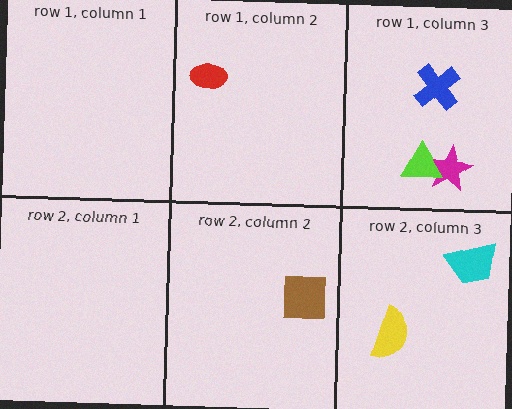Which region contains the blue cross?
The row 1, column 3 region.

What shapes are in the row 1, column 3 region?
The magenta star, the blue cross, the lime triangle.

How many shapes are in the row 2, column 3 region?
2.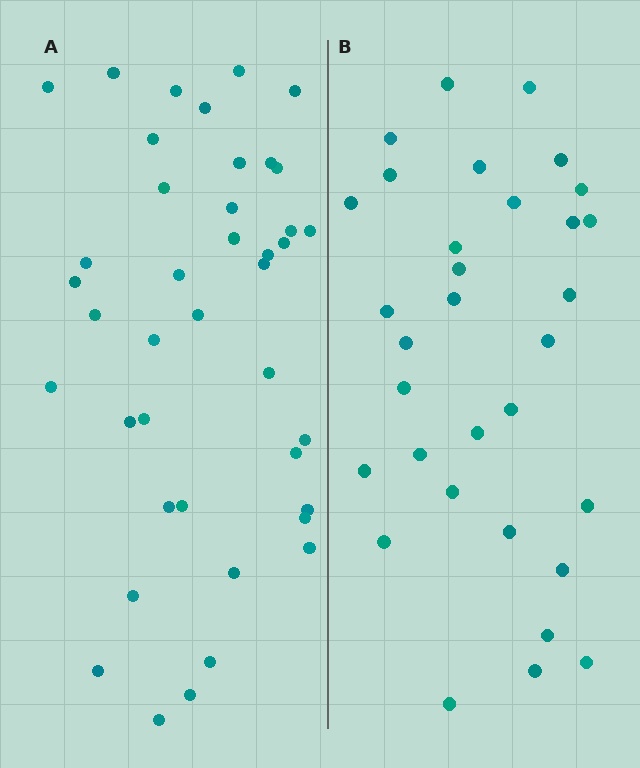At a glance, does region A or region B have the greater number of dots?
Region A (the left region) has more dots.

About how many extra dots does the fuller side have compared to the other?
Region A has roughly 8 or so more dots than region B.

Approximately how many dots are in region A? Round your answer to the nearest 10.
About 40 dots. (The exact count is 41, which rounds to 40.)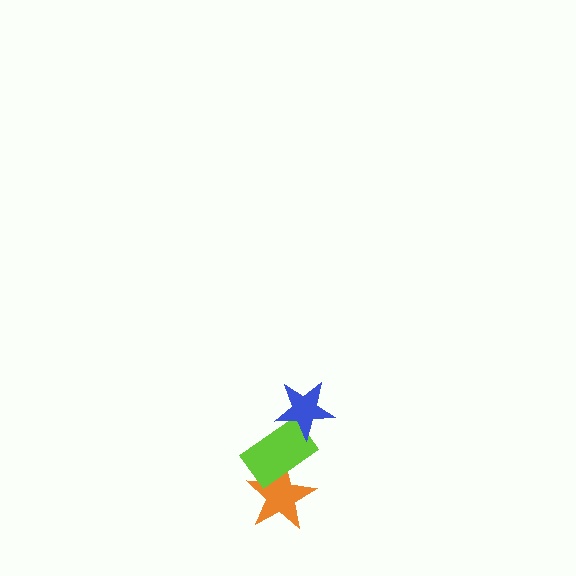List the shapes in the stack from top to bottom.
From top to bottom: the blue star, the lime rectangle, the orange star.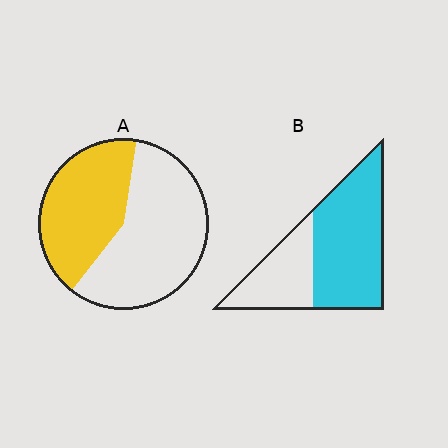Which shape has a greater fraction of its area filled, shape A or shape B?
Shape B.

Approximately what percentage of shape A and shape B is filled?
A is approximately 40% and B is approximately 65%.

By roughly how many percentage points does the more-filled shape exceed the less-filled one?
By roughly 25 percentage points (B over A).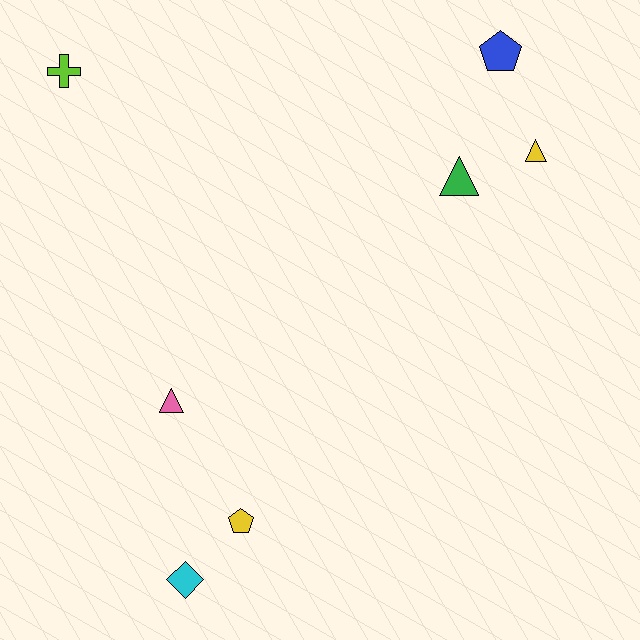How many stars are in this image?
There are no stars.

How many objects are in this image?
There are 7 objects.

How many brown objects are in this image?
There are no brown objects.